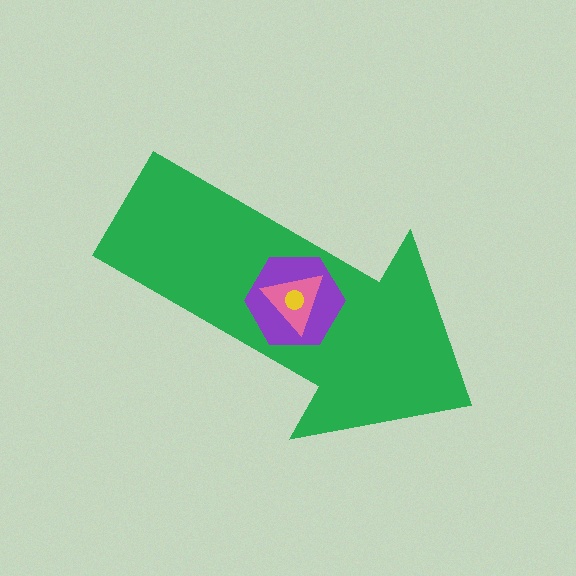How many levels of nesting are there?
4.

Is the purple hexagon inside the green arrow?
Yes.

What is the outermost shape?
The green arrow.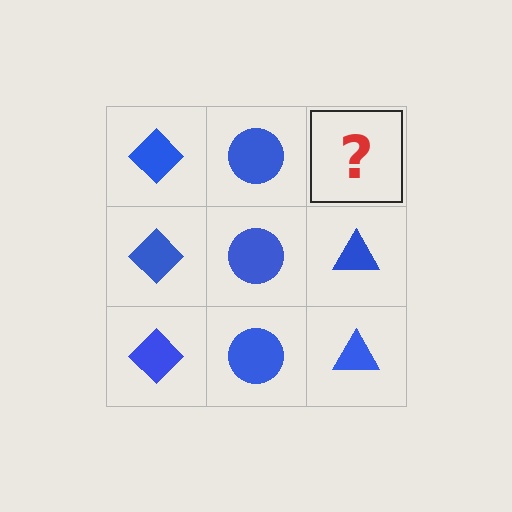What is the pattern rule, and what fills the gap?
The rule is that each column has a consistent shape. The gap should be filled with a blue triangle.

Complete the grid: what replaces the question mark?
The question mark should be replaced with a blue triangle.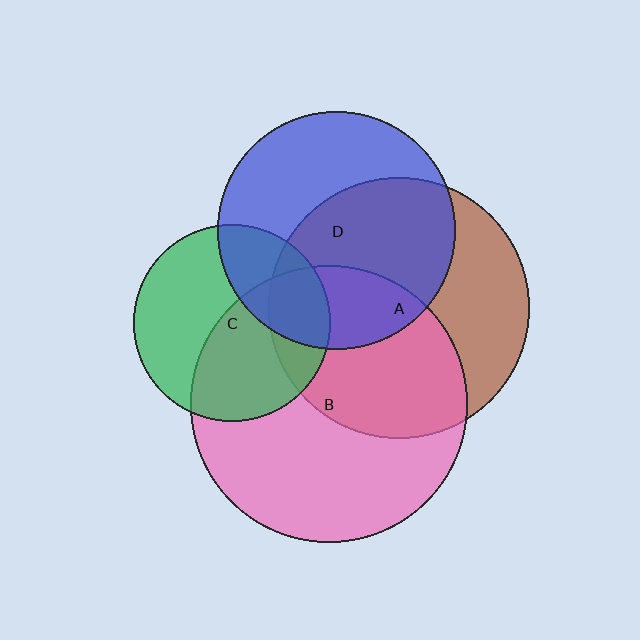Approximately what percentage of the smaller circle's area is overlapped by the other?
Approximately 20%.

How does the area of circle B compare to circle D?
Approximately 1.4 times.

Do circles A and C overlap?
Yes.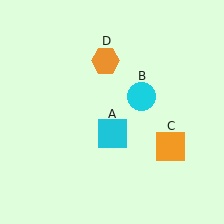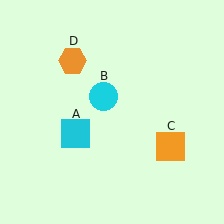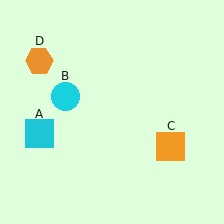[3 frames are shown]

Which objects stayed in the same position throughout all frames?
Orange square (object C) remained stationary.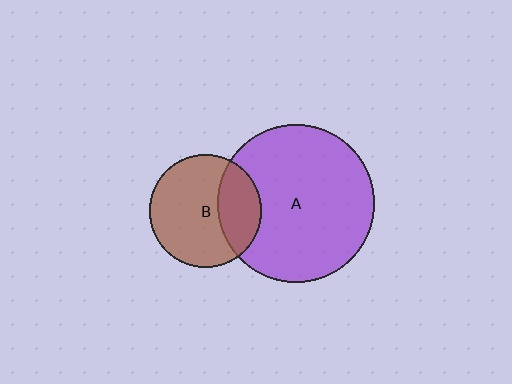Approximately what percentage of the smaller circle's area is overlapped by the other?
Approximately 30%.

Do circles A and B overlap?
Yes.